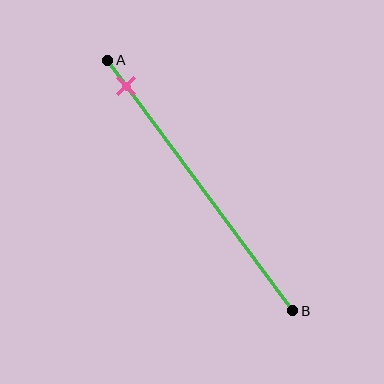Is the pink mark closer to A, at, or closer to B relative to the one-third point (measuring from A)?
The pink mark is closer to point A than the one-third point of segment AB.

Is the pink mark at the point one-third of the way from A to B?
No, the mark is at about 10% from A, not at the 33% one-third point.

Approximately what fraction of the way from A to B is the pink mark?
The pink mark is approximately 10% of the way from A to B.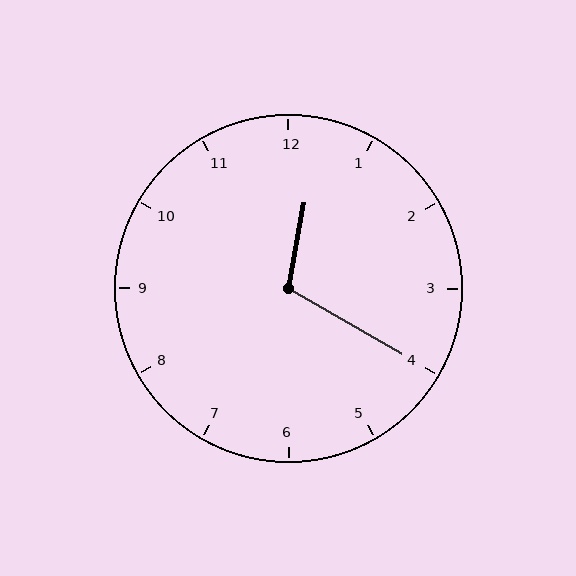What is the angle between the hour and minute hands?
Approximately 110 degrees.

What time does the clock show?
12:20.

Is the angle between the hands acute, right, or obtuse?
It is obtuse.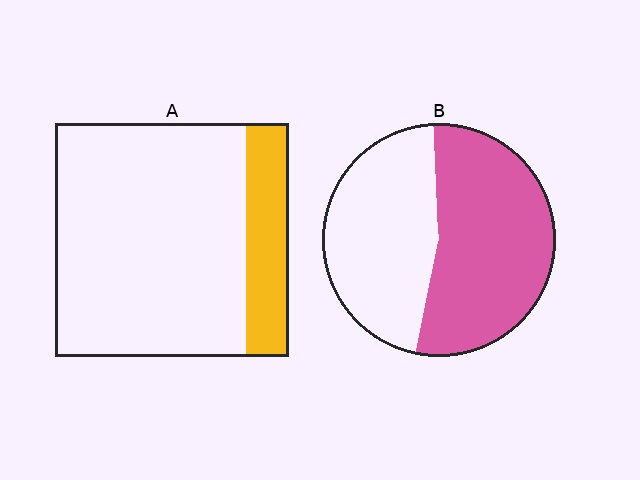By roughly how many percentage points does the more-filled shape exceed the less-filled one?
By roughly 35 percentage points (B over A).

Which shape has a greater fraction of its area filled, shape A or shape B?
Shape B.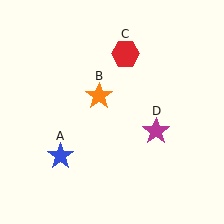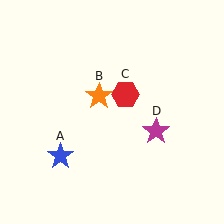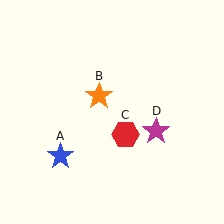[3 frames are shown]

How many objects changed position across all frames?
1 object changed position: red hexagon (object C).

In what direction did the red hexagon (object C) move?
The red hexagon (object C) moved down.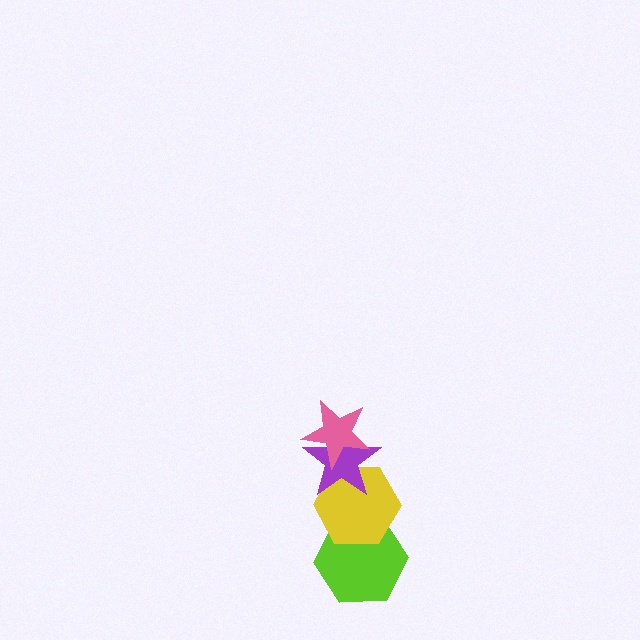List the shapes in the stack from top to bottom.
From top to bottom: the pink star, the purple star, the yellow hexagon, the lime hexagon.